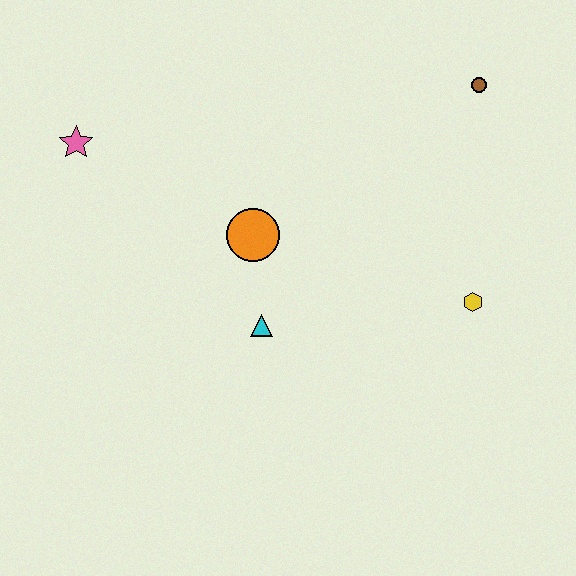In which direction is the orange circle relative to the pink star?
The orange circle is to the right of the pink star.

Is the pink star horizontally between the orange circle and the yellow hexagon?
No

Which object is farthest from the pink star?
The yellow hexagon is farthest from the pink star.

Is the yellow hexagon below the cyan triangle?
No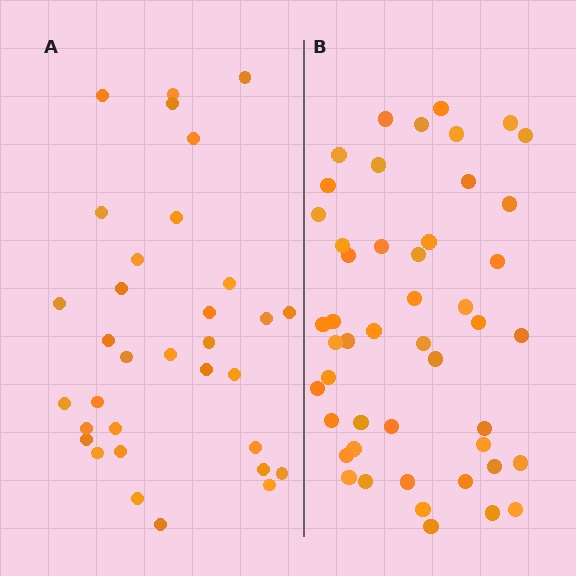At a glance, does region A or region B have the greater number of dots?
Region B (the right region) has more dots.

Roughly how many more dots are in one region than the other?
Region B has approximately 15 more dots than region A.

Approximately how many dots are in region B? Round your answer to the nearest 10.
About 50 dots. (The exact count is 48, which rounds to 50.)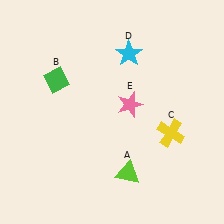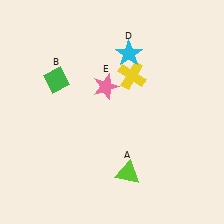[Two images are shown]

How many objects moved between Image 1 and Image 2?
2 objects moved between the two images.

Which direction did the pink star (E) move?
The pink star (E) moved left.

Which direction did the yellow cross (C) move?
The yellow cross (C) moved up.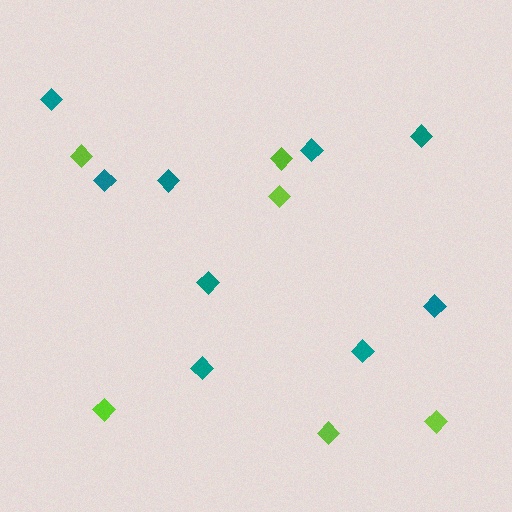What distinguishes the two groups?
There are 2 groups: one group of teal diamonds (9) and one group of lime diamonds (6).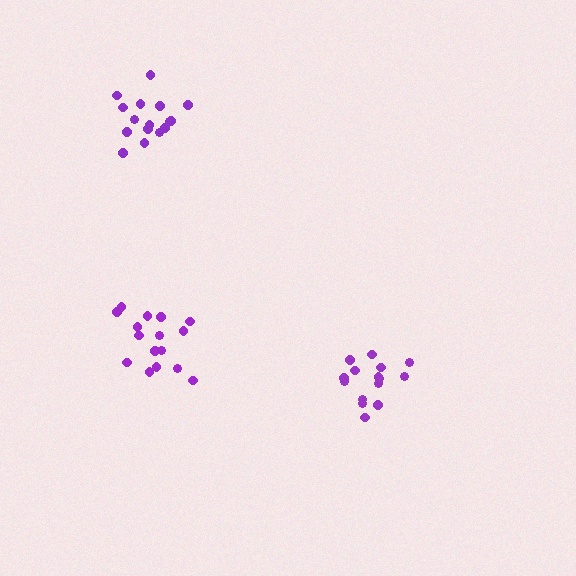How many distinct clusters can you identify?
There are 3 distinct clusters.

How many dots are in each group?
Group 1: 15 dots, Group 2: 16 dots, Group 3: 16 dots (47 total).